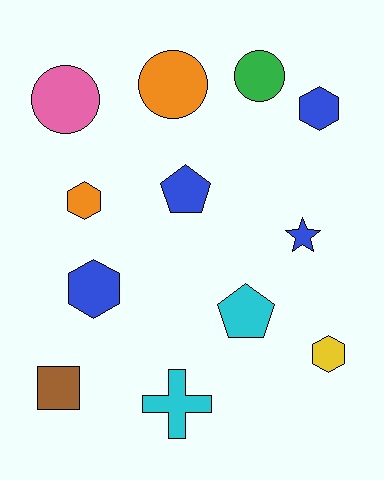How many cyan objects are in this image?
There are 2 cyan objects.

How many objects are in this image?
There are 12 objects.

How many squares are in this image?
There is 1 square.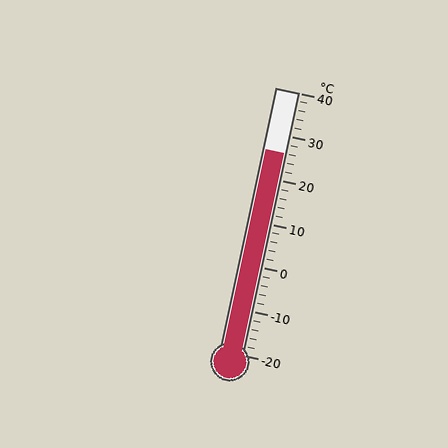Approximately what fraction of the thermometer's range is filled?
The thermometer is filled to approximately 75% of its range.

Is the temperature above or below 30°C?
The temperature is below 30°C.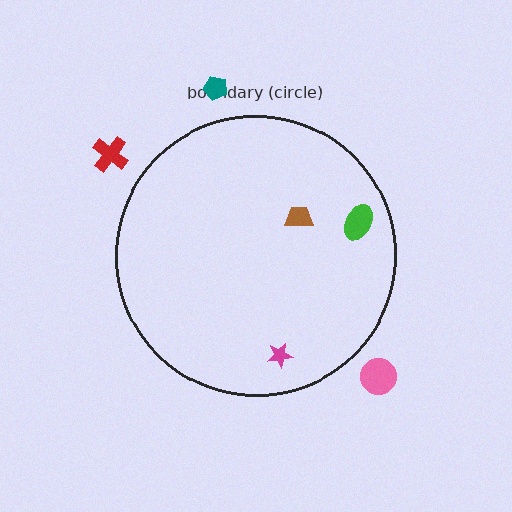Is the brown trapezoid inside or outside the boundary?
Inside.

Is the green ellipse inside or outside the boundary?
Inside.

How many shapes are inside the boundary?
3 inside, 3 outside.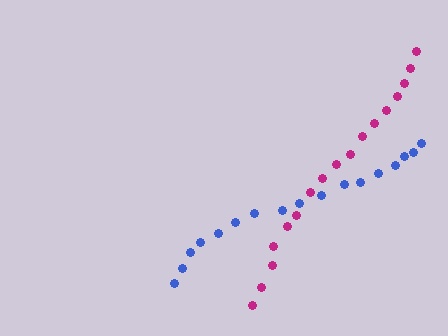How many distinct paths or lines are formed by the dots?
There are 2 distinct paths.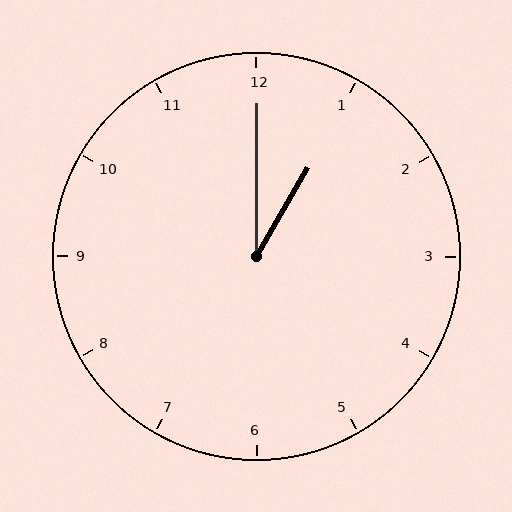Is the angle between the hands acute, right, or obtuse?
It is acute.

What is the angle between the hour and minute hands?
Approximately 30 degrees.